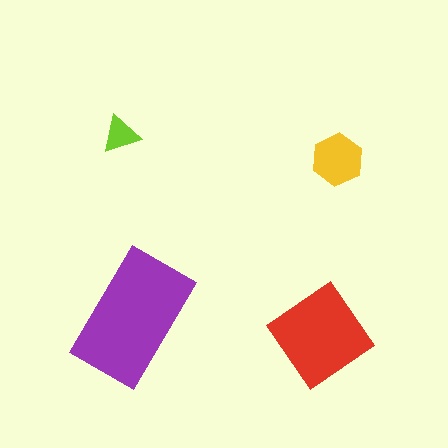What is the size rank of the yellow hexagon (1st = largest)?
3rd.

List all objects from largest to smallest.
The purple rectangle, the red diamond, the yellow hexagon, the lime triangle.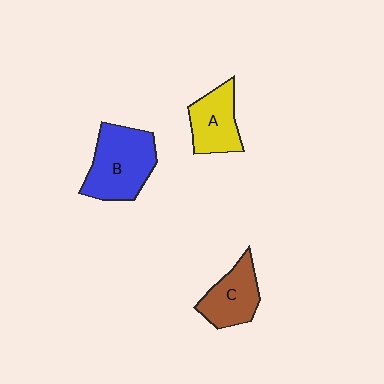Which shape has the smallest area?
Shape A (yellow).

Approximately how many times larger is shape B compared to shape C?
Approximately 1.4 times.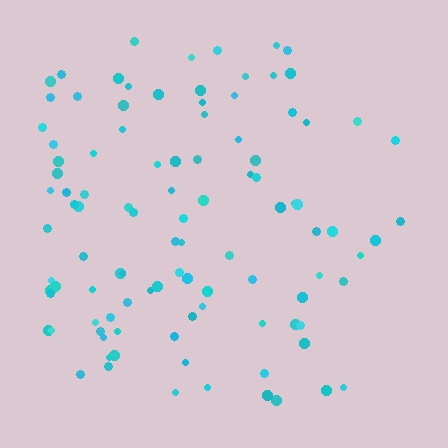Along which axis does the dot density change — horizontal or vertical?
Horizontal.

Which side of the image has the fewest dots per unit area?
The right.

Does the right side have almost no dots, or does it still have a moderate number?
Still a moderate number, just noticeably fewer than the left.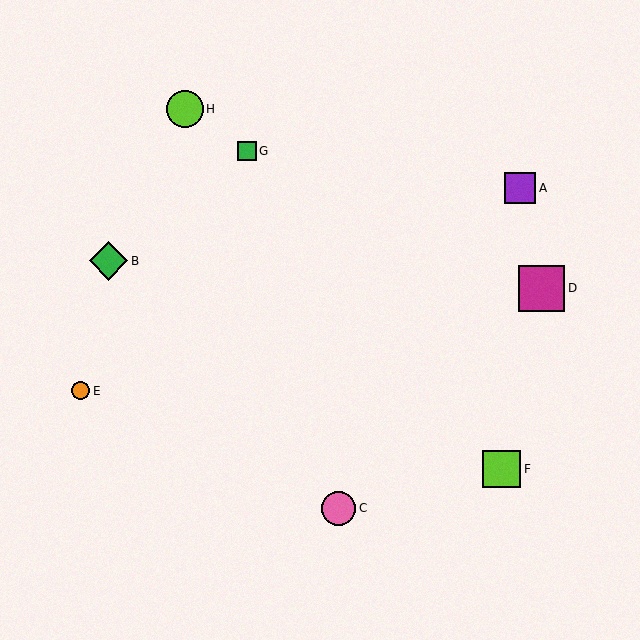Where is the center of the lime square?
The center of the lime square is at (502, 469).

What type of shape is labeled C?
Shape C is a pink circle.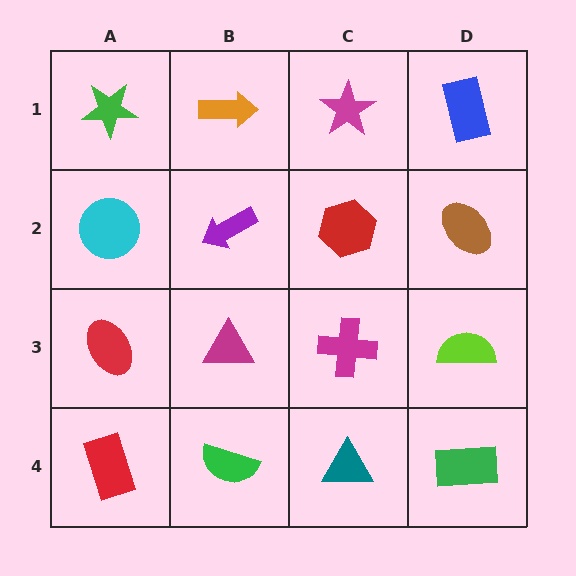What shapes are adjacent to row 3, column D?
A brown ellipse (row 2, column D), a green rectangle (row 4, column D), a magenta cross (row 3, column C).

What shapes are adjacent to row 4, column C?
A magenta cross (row 3, column C), a green semicircle (row 4, column B), a green rectangle (row 4, column D).